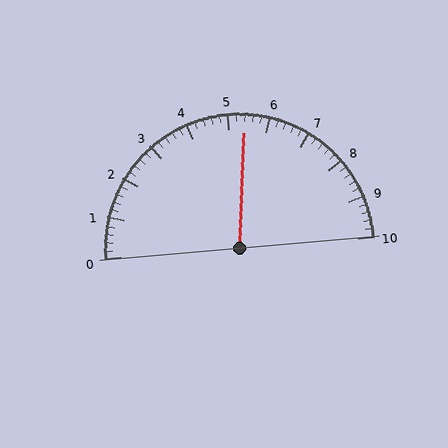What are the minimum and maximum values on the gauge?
The gauge ranges from 0 to 10.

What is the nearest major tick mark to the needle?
The nearest major tick mark is 5.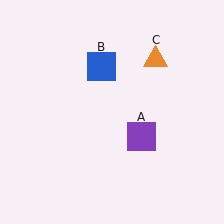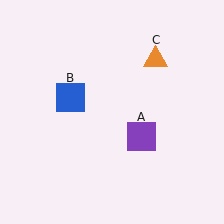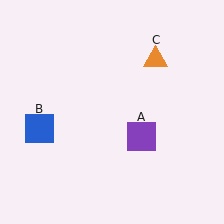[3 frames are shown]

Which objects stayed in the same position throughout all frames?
Purple square (object A) and orange triangle (object C) remained stationary.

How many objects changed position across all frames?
1 object changed position: blue square (object B).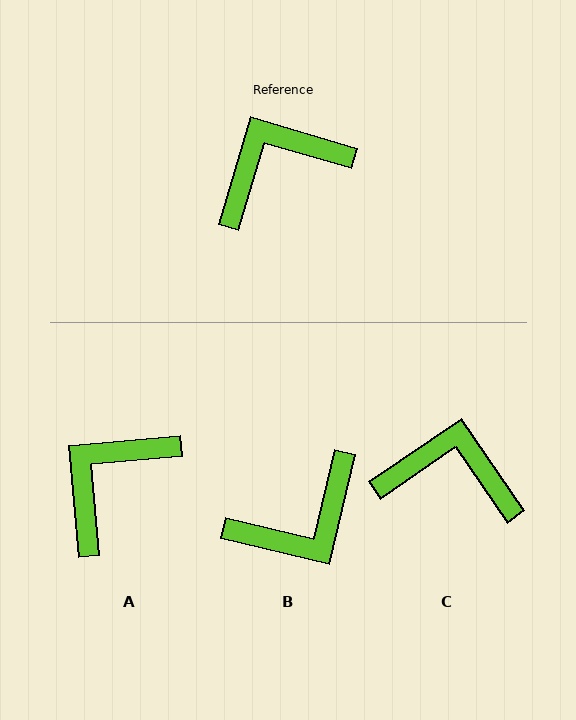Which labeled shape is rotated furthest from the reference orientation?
B, about 177 degrees away.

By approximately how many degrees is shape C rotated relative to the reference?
Approximately 39 degrees clockwise.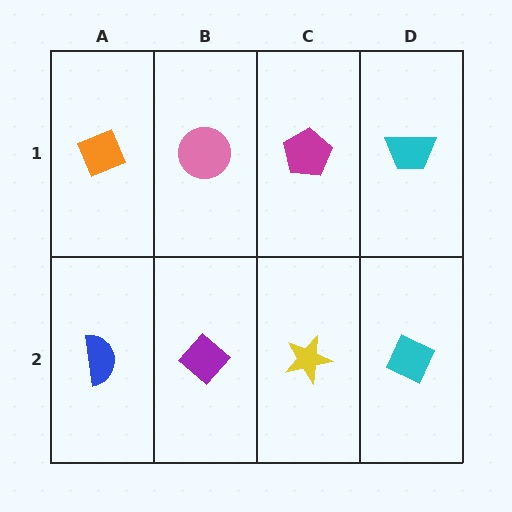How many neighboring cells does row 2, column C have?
3.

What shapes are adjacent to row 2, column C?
A magenta pentagon (row 1, column C), a purple diamond (row 2, column B), a cyan diamond (row 2, column D).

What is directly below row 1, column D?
A cyan diamond.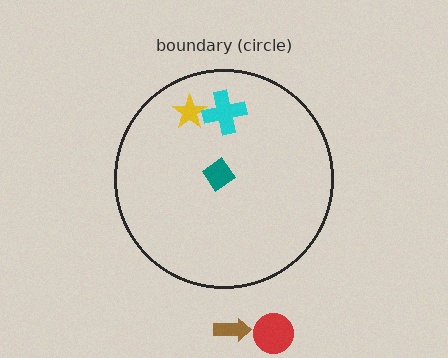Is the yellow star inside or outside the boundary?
Inside.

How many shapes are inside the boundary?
3 inside, 2 outside.